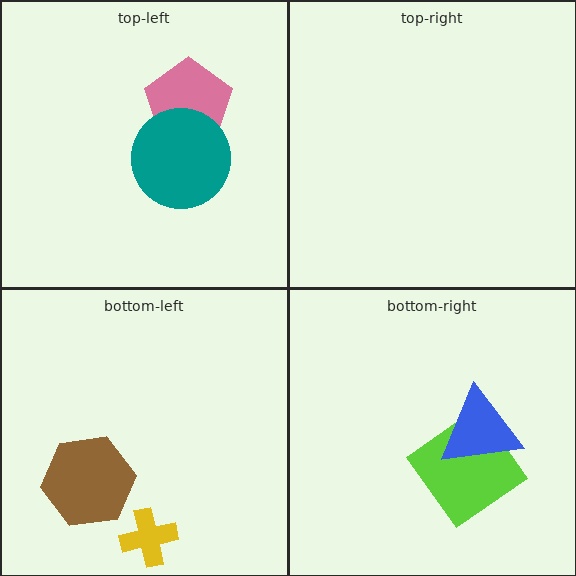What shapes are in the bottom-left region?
The yellow cross, the brown hexagon.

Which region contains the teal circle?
The top-left region.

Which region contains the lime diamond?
The bottom-right region.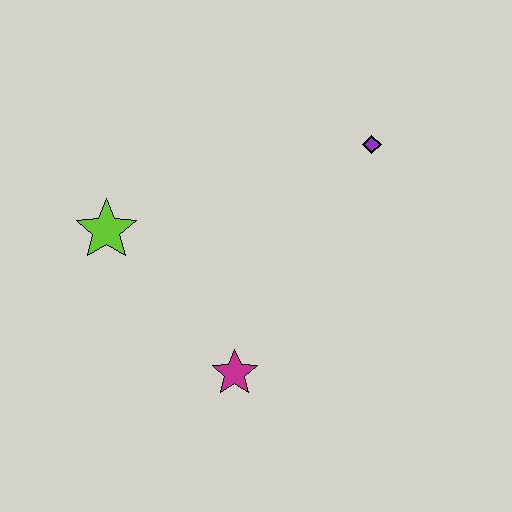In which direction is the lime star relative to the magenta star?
The lime star is above the magenta star.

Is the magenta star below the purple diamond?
Yes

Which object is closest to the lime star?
The magenta star is closest to the lime star.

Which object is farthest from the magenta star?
The purple diamond is farthest from the magenta star.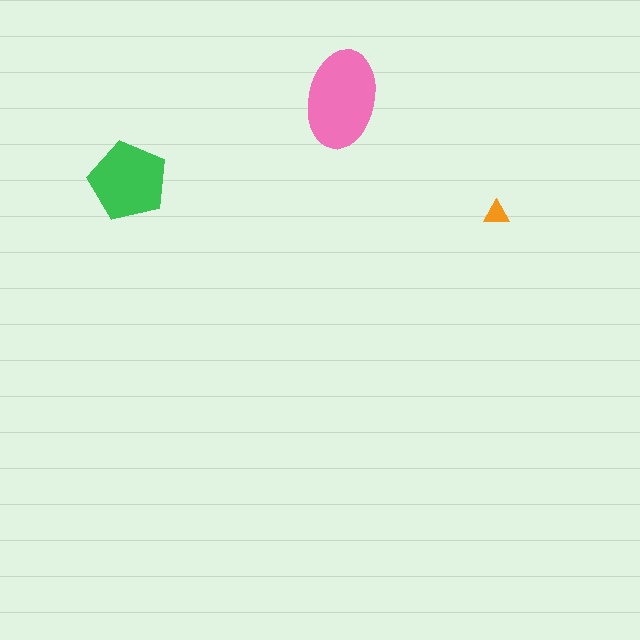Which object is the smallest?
The orange triangle.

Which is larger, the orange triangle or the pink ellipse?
The pink ellipse.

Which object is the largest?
The pink ellipse.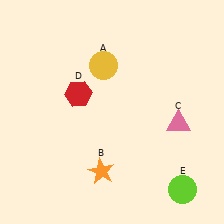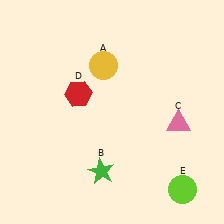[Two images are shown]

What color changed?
The star (B) changed from orange in Image 1 to green in Image 2.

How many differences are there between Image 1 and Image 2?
There is 1 difference between the two images.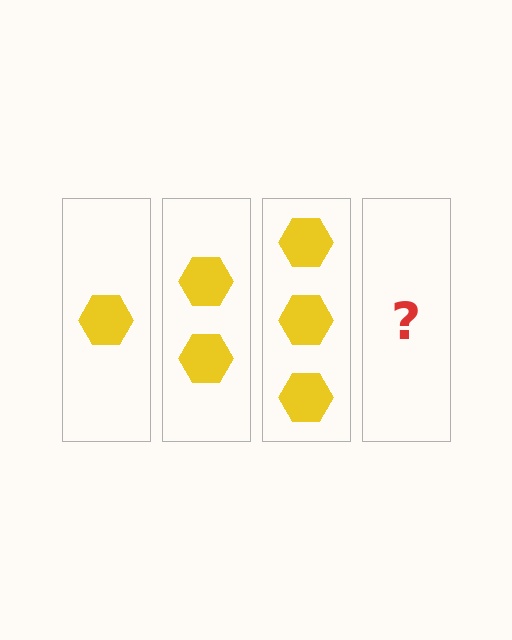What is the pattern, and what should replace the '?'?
The pattern is that each step adds one more hexagon. The '?' should be 4 hexagons.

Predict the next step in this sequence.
The next step is 4 hexagons.